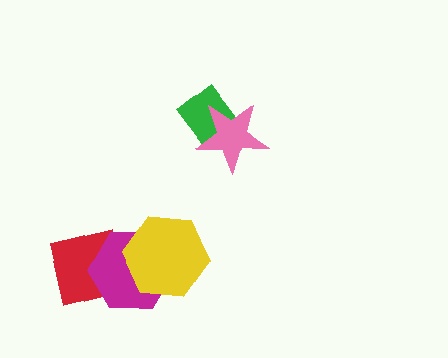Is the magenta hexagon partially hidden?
Yes, it is partially covered by another shape.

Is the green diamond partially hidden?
Yes, it is partially covered by another shape.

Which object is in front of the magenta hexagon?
The yellow hexagon is in front of the magenta hexagon.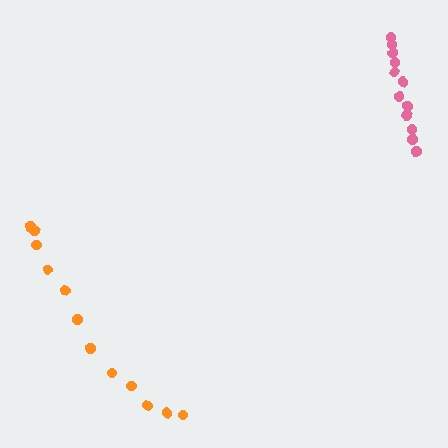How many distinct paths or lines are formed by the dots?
There are 2 distinct paths.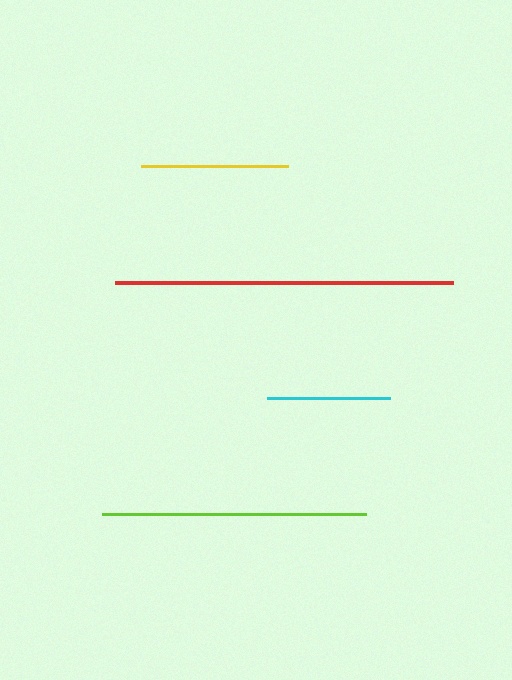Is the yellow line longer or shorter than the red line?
The red line is longer than the yellow line.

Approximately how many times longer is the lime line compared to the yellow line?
The lime line is approximately 1.8 times the length of the yellow line.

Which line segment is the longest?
The red line is the longest at approximately 337 pixels.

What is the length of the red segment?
The red segment is approximately 337 pixels long.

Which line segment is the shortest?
The cyan line is the shortest at approximately 122 pixels.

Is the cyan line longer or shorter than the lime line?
The lime line is longer than the cyan line.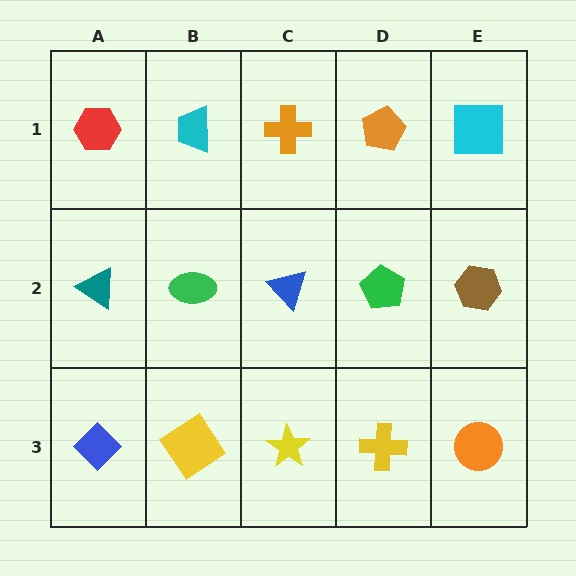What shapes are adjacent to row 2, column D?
An orange pentagon (row 1, column D), a yellow cross (row 3, column D), a blue triangle (row 2, column C), a brown hexagon (row 2, column E).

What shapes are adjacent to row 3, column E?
A brown hexagon (row 2, column E), a yellow cross (row 3, column D).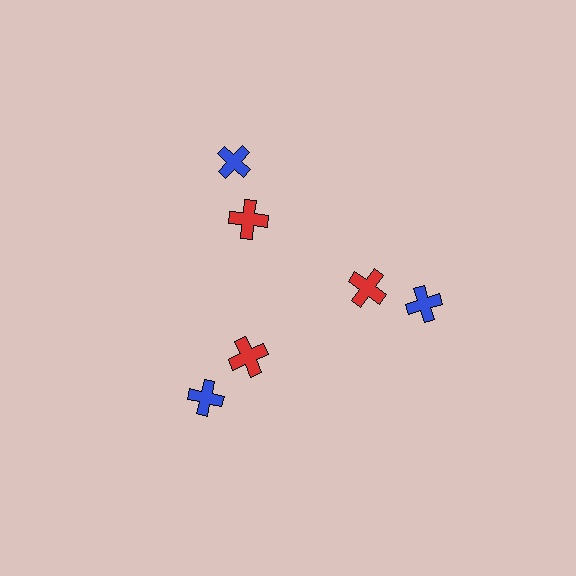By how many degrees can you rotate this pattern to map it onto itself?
The pattern maps onto itself every 120 degrees of rotation.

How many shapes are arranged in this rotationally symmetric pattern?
There are 6 shapes, arranged in 3 groups of 2.